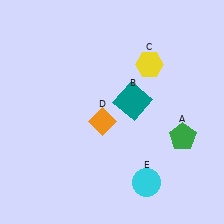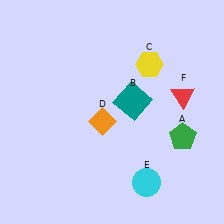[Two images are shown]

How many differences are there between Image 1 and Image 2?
There is 1 difference between the two images.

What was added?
A red triangle (F) was added in Image 2.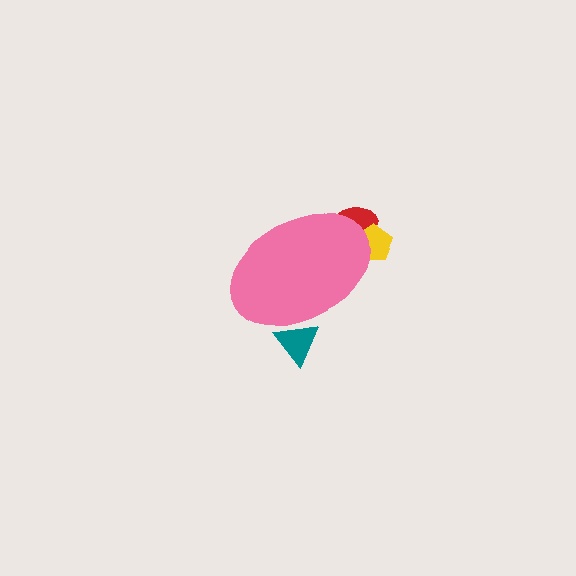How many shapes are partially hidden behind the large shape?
3 shapes are partially hidden.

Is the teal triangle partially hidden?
Yes, the teal triangle is partially hidden behind the pink ellipse.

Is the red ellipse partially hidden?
Yes, the red ellipse is partially hidden behind the pink ellipse.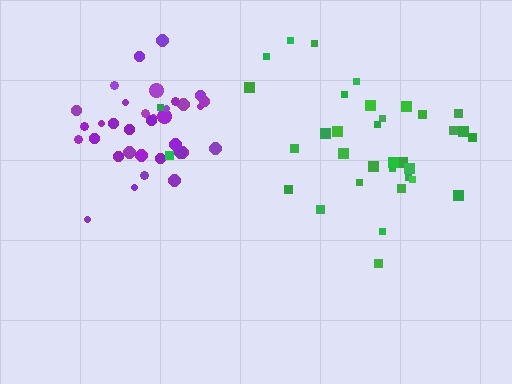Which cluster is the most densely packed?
Purple.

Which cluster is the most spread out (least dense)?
Green.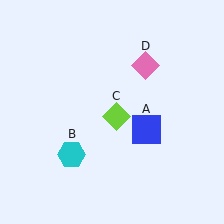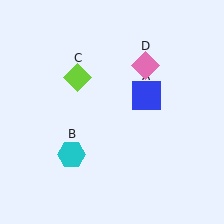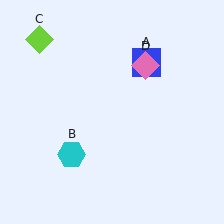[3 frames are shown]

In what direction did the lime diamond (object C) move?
The lime diamond (object C) moved up and to the left.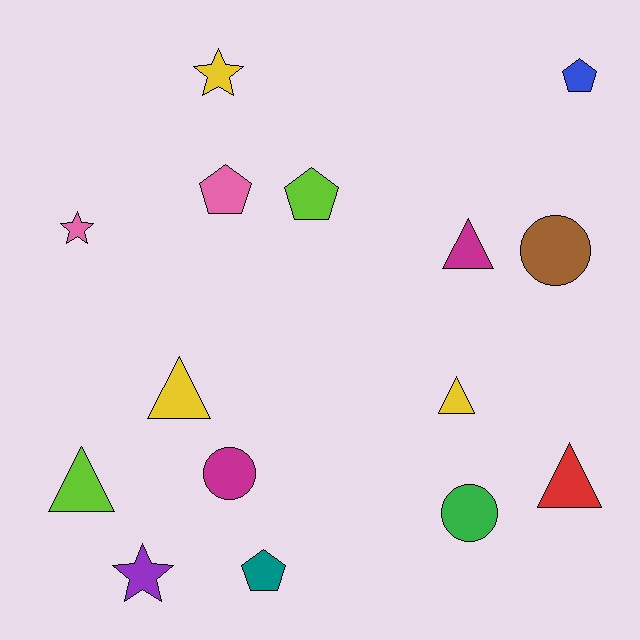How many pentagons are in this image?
There are 4 pentagons.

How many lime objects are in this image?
There are 2 lime objects.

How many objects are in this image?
There are 15 objects.